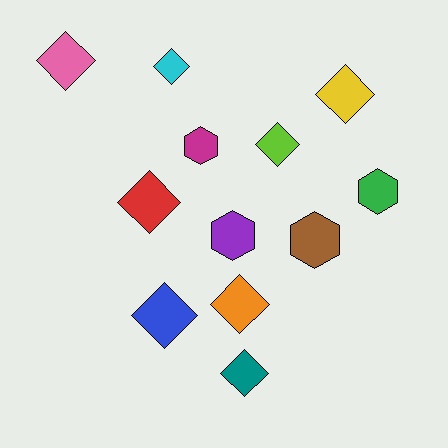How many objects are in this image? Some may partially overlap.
There are 12 objects.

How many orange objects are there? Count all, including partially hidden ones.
There is 1 orange object.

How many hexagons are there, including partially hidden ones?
There are 4 hexagons.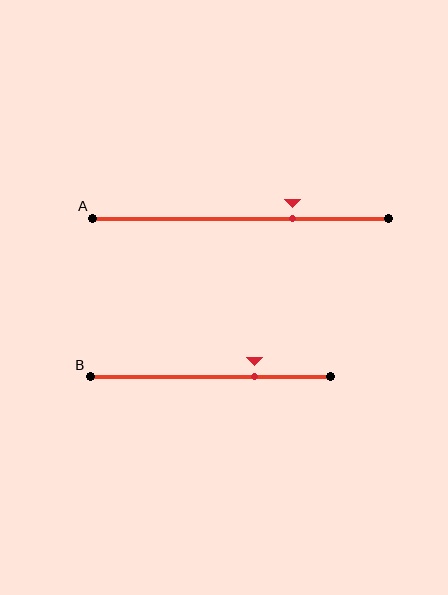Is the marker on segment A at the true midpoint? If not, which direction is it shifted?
No, the marker on segment A is shifted to the right by about 18% of the segment length.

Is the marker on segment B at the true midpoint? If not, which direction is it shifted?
No, the marker on segment B is shifted to the right by about 18% of the segment length.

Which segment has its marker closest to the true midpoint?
Segment A has its marker closest to the true midpoint.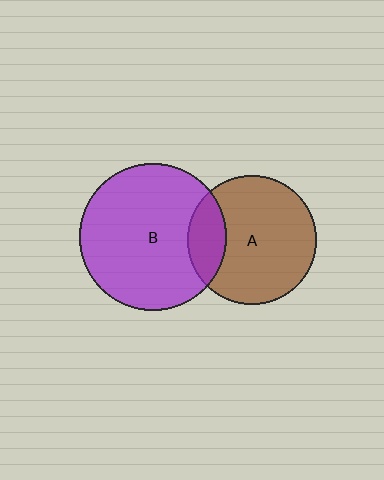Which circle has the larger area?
Circle B (purple).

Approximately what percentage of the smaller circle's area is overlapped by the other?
Approximately 20%.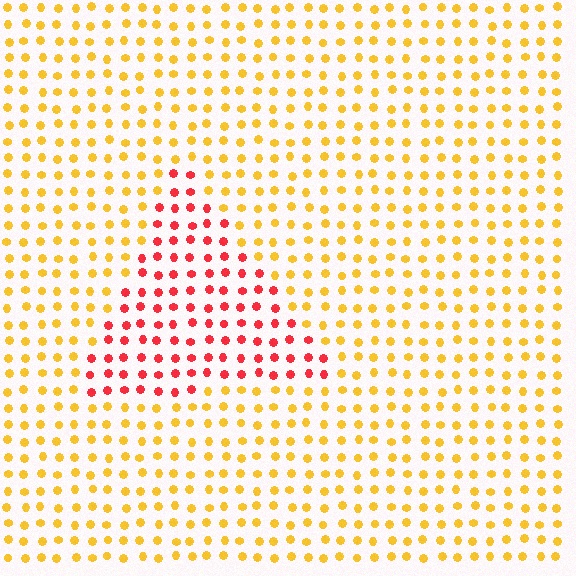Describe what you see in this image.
The image is filled with small yellow elements in a uniform arrangement. A triangle-shaped region is visible where the elements are tinted to a slightly different hue, forming a subtle color boundary.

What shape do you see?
I see a triangle.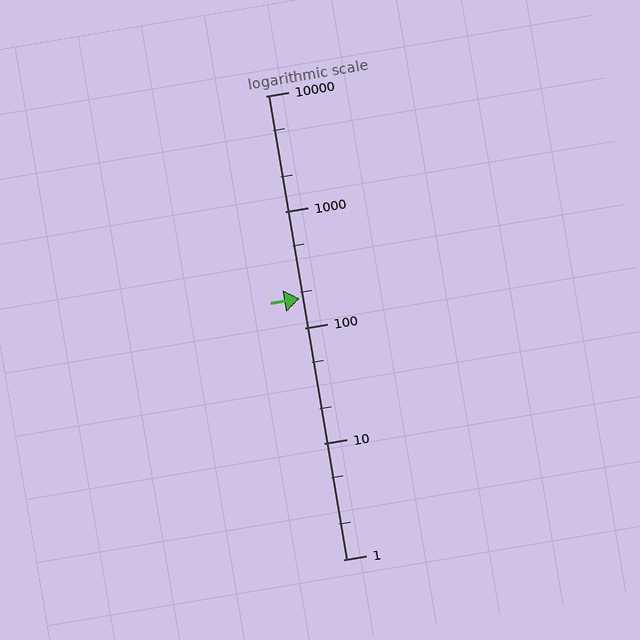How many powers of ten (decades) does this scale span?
The scale spans 4 decades, from 1 to 10000.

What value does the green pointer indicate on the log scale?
The pointer indicates approximately 180.